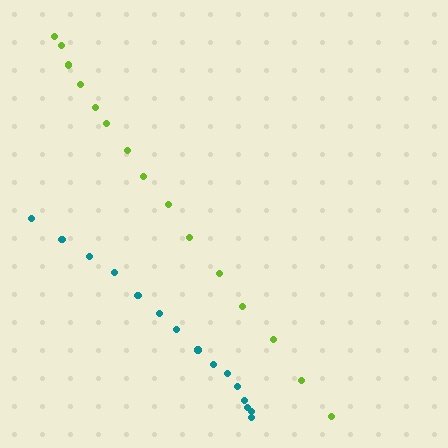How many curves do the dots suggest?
There are 2 distinct paths.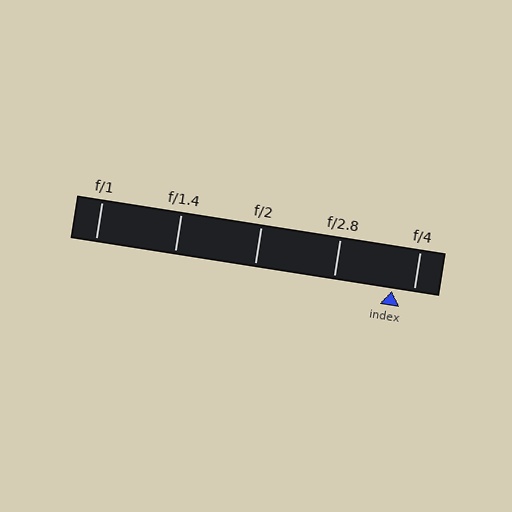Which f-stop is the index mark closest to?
The index mark is closest to f/4.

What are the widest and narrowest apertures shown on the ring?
The widest aperture shown is f/1 and the narrowest is f/4.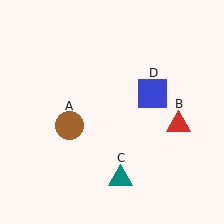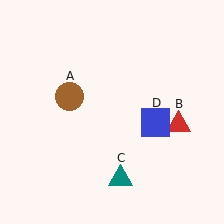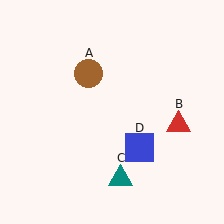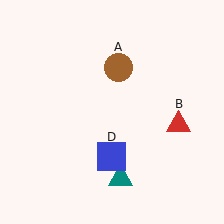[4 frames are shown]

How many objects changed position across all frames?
2 objects changed position: brown circle (object A), blue square (object D).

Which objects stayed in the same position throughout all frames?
Red triangle (object B) and teal triangle (object C) remained stationary.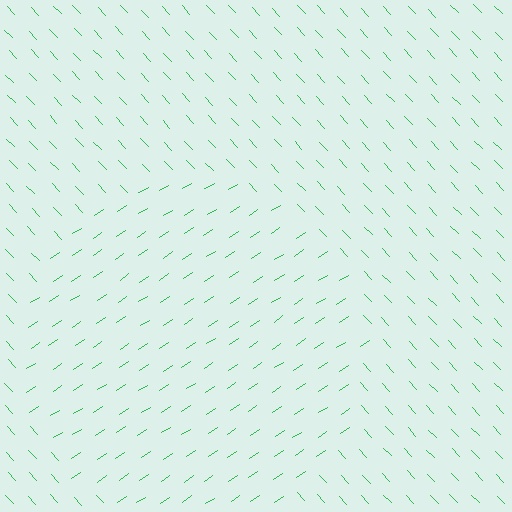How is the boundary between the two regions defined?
The boundary is defined purely by a change in line orientation (approximately 80 degrees difference). All lines are the same color and thickness.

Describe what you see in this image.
The image is filled with small green line segments. A circle region in the image has lines oriented differently from the surrounding lines, creating a visible texture boundary.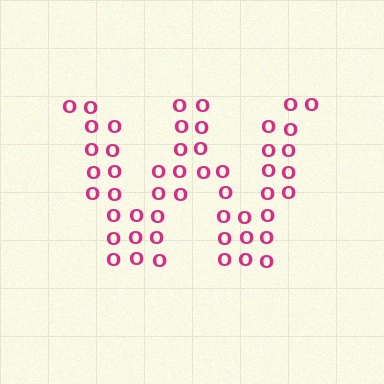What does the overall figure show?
The overall figure shows the letter W.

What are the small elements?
The small elements are letter O's.